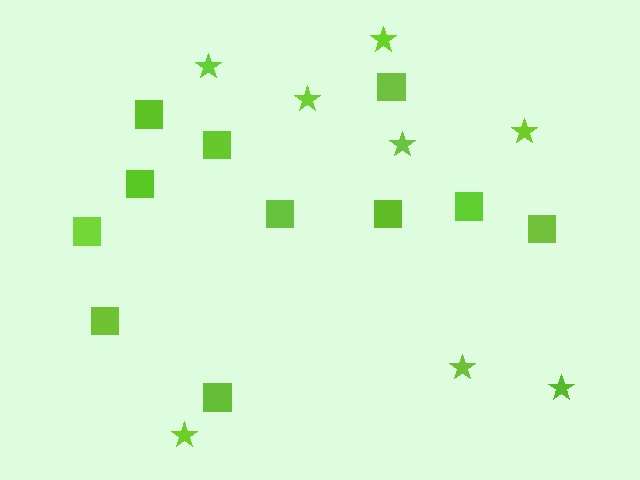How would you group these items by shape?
There are 2 groups: one group of stars (8) and one group of squares (11).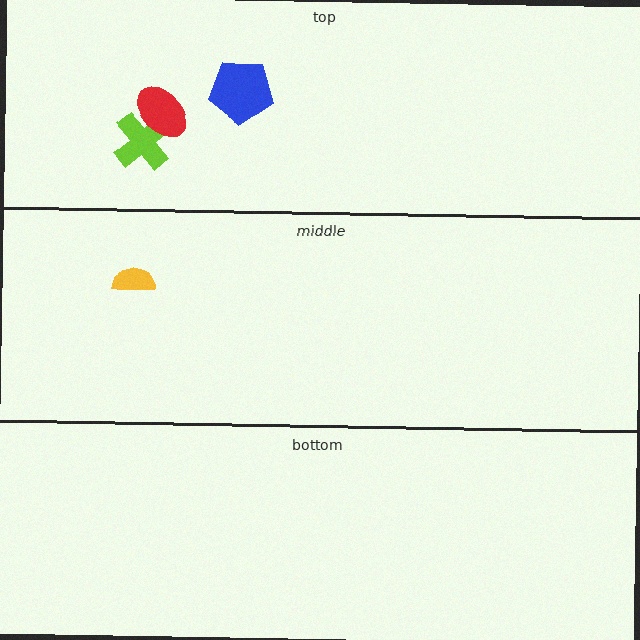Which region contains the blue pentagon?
The top region.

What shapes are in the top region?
The lime cross, the blue pentagon, the red ellipse.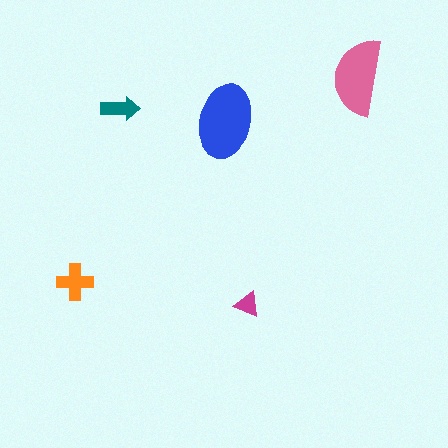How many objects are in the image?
There are 5 objects in the image.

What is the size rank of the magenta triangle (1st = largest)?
5th.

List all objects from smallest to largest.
The magenta triangle, the teal arrow, the orange cross, the pink semicircle, the blue ellipse.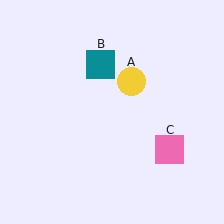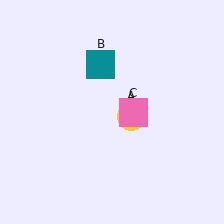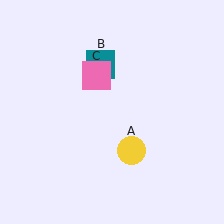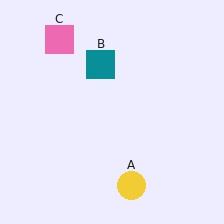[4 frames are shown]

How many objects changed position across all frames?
2 objects changed position: yellow circle (object A), pink square (object C).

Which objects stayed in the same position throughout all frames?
Teal square (object B) remained stationary.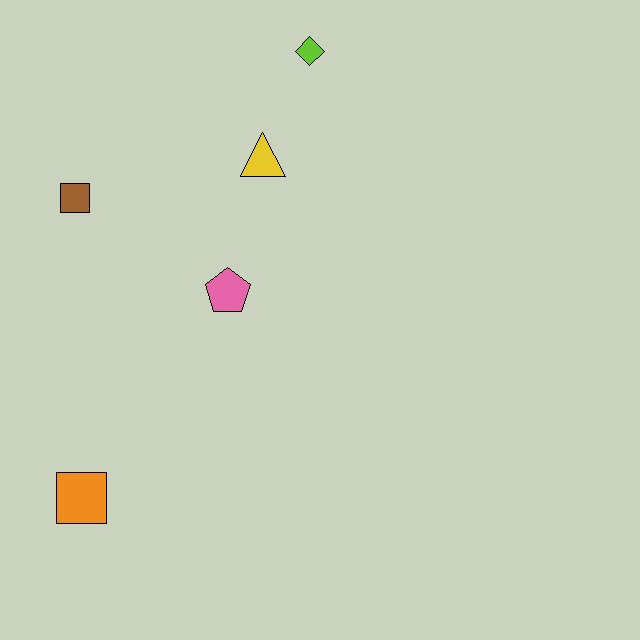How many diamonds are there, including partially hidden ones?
There is 1 diamond.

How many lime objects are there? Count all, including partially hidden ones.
There is 1 lime object.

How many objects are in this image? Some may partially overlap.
There are 5 objects.